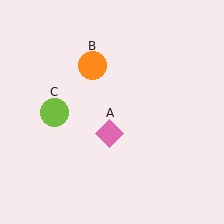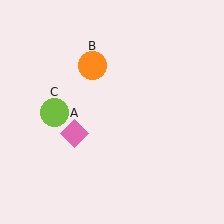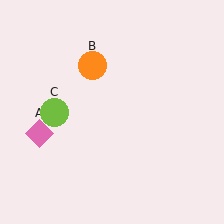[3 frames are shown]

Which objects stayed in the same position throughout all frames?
Orange circle (object B) and lime circle (object C) remained stationary.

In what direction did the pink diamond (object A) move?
The pink diamond (object A) moved left.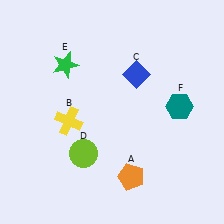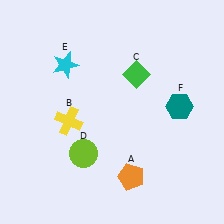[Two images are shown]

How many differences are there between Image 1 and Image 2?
There are 2 differences between the two images.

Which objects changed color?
C changed from blue to green. E changed from green to cyan.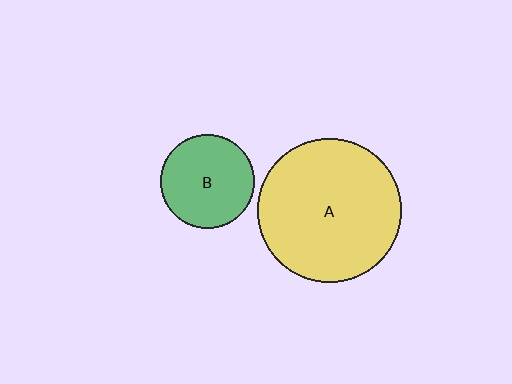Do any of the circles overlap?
No, none of the circles overlap.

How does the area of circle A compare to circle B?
Approximately 2.4 times.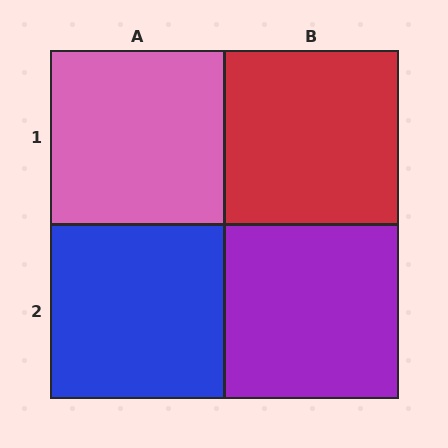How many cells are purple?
1 cell is purple.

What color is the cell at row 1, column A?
Pink.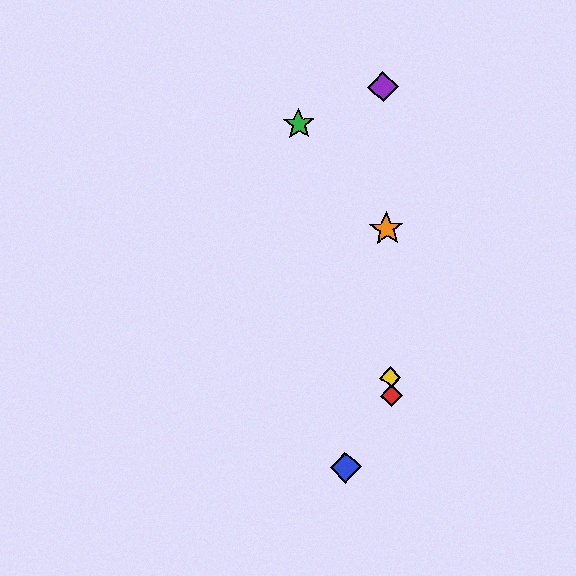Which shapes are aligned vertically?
The red diamond, the yellow diamond, the purple diamond, the orange star are aligned vertically.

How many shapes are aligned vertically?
4 shapes (the red diamond, the yellow diamond, the purple diamond, the orange star) are aligned vertically.